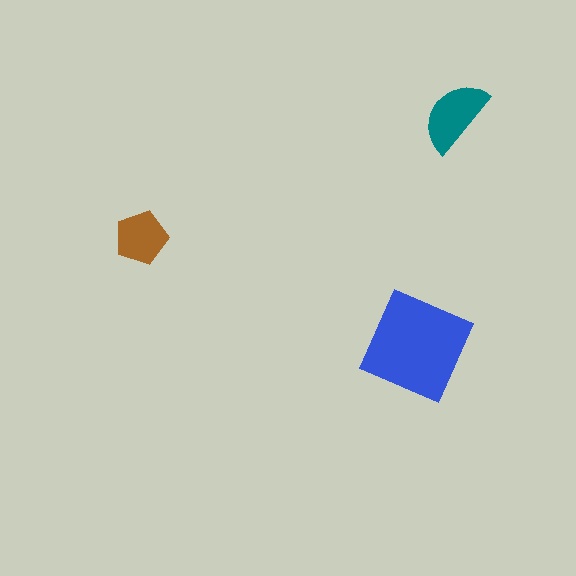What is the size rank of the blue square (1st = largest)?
1st.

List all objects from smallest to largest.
The brown pentagon, the teal semicircle, the blue square.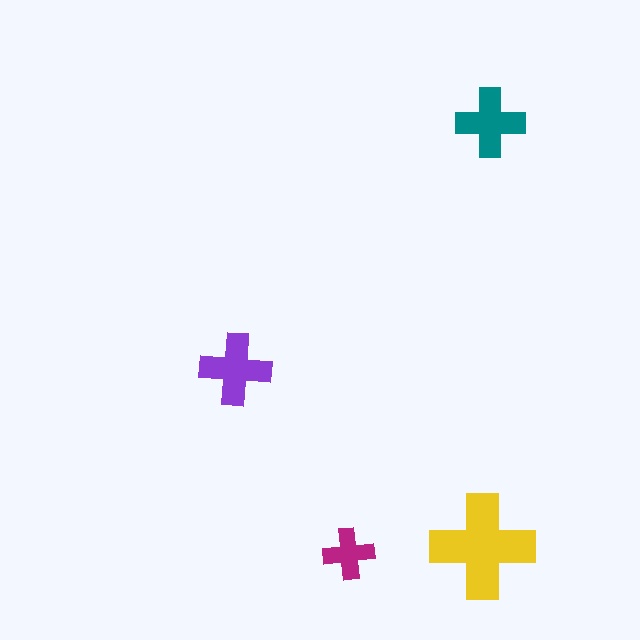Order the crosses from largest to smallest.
the yellow one, the purple one, the teal one, the magenta one.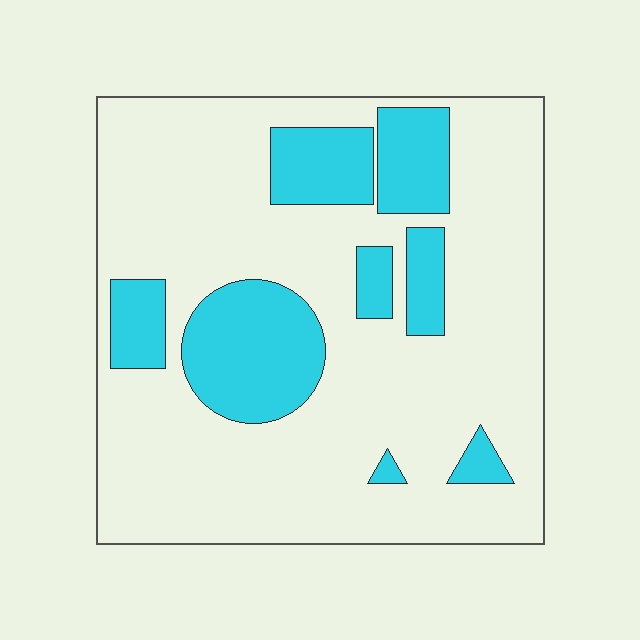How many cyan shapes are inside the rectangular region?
8.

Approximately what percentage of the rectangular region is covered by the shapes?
Approximately 25%.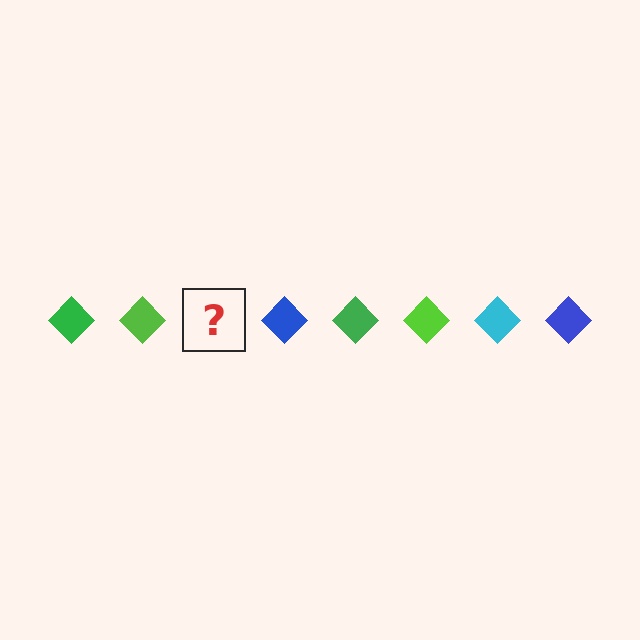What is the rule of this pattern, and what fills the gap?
The rule is that the pattern cycles through green, lime, cyan, blue diamonds. The gap should be filled with a cyan diamond.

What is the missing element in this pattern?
The missing element is a cyan diamond.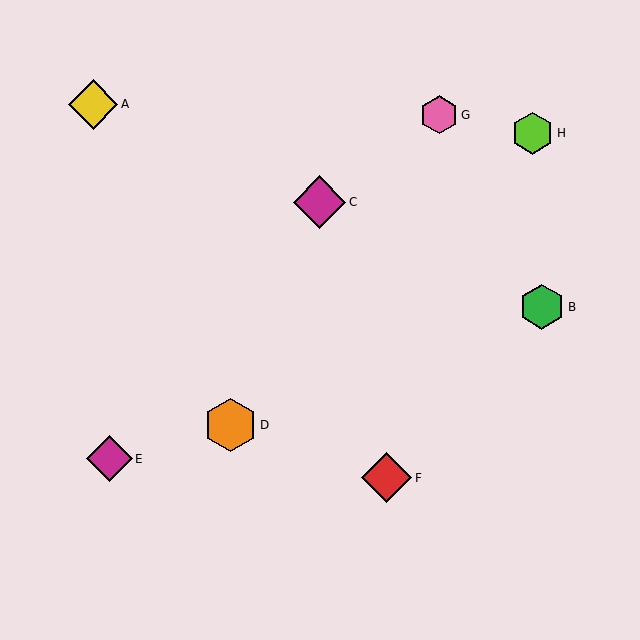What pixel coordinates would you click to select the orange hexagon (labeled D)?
Click at (230, 425) to select the orange hexagon D.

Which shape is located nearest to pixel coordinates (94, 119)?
The yellow diamond (labeled A) at (93, 104) is nearest to that location.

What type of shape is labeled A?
Shape A is a yellow diamond.